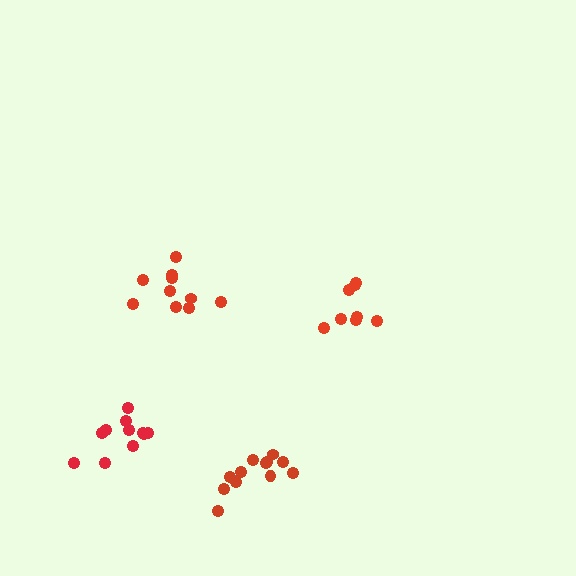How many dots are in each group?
Group 1: 8 dots, Group 2: 11 dots, Group 3: 12 dots, Group 4: 10 dots (41 total).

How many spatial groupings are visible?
There are 4 spatial groupings.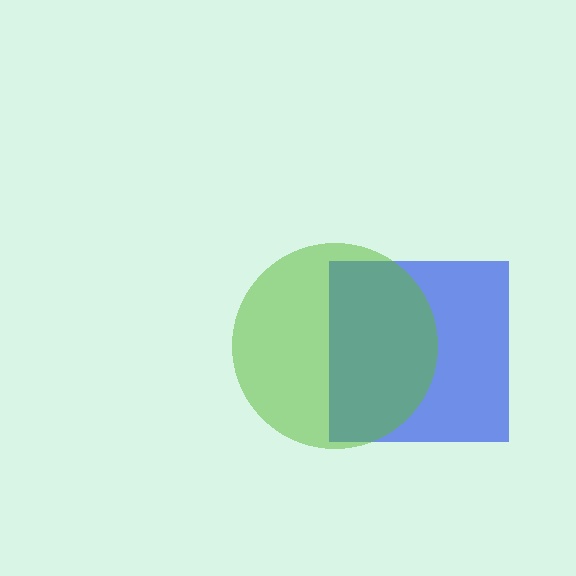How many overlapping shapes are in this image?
There are 2 overlapping shapes in the image.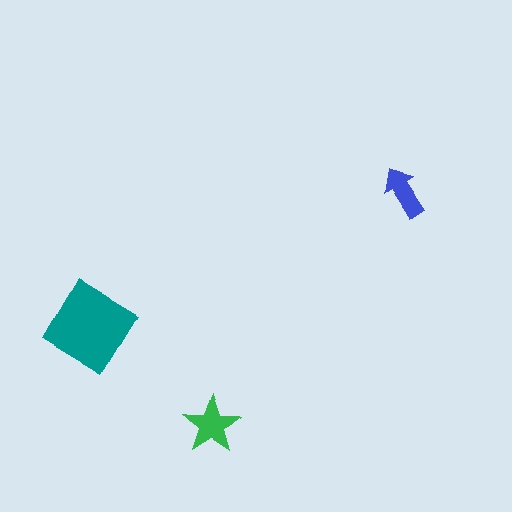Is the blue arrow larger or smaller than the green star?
Smaller.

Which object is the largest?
The teal diamond.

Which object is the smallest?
The blue arrow.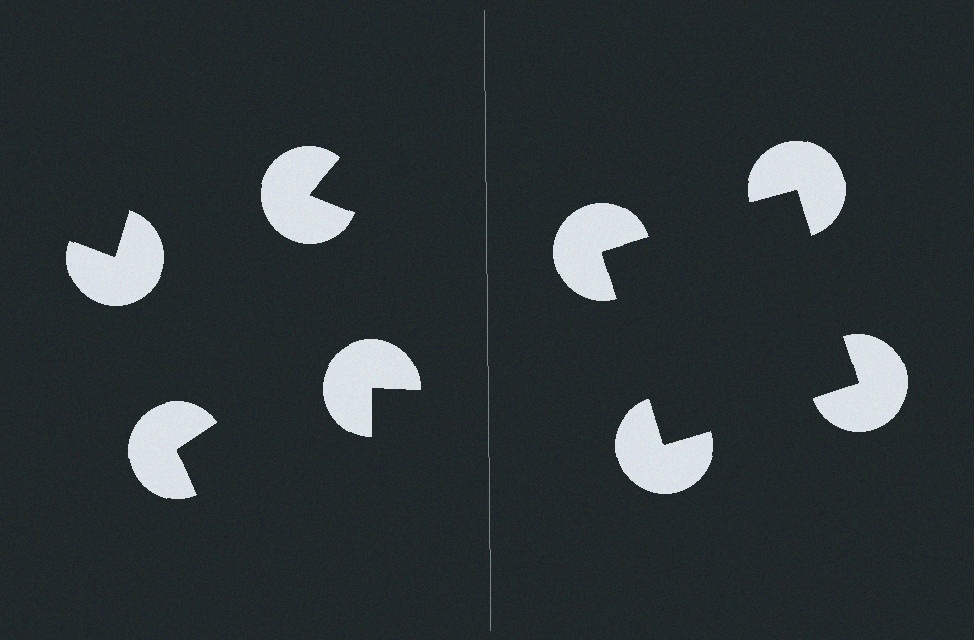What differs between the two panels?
The pac-man discs are positioned identically on both sides; only the wedge orientations differ. On the right they align to a square; on the left they are misaligned.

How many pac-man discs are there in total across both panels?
8 — 4 on each side.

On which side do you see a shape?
An illusory square appears on the right side. On the left side the wedge cuts are rotated, so no coherent shape forms.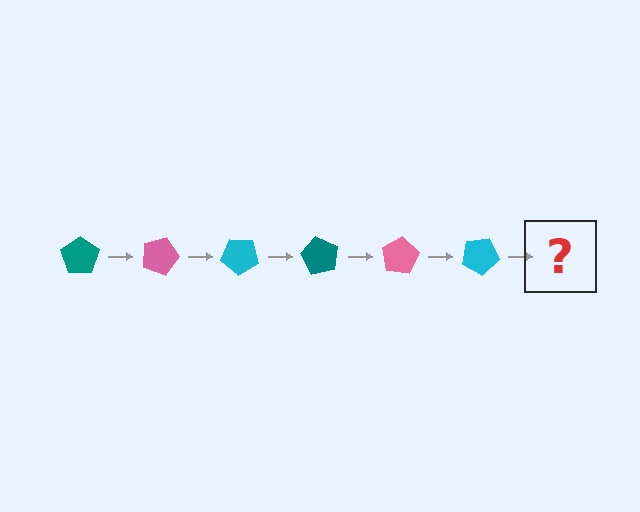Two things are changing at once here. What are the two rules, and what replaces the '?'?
The two rules are that it rotates 20 degrees each step and the color cycles through teal, pink, and cyan. The '?' should be a teal pentagon, rotated 120 degrees from the start.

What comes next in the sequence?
The next element should be a teal pentagon, rotated 120 degrees from the start.